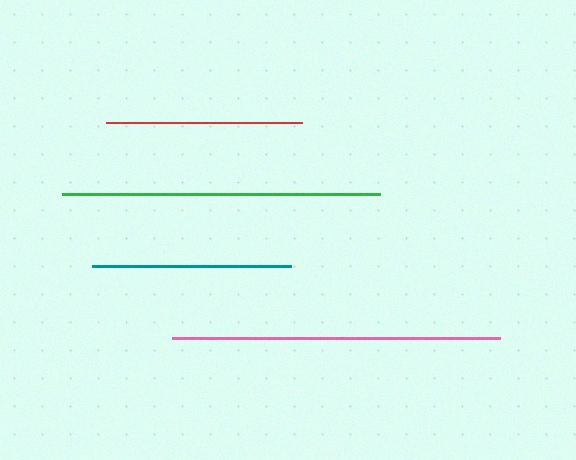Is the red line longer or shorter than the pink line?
The pink line is longer than the red line.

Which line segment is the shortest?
The red line is the shortest at approximately 196 pixels.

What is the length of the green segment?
The green segment is approximately 317 pixels long.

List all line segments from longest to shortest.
From longest to shortest: pink, green, teal, red.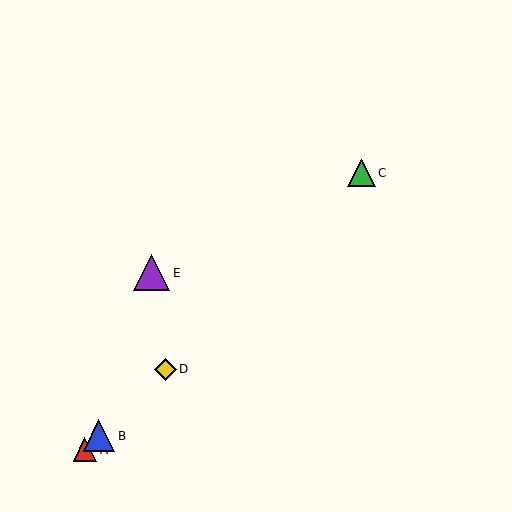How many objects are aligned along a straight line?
4 objects (A, B, C, D) are aligned along a straight line.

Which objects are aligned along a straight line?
Objects A, B, C, D are aligned along a straight line.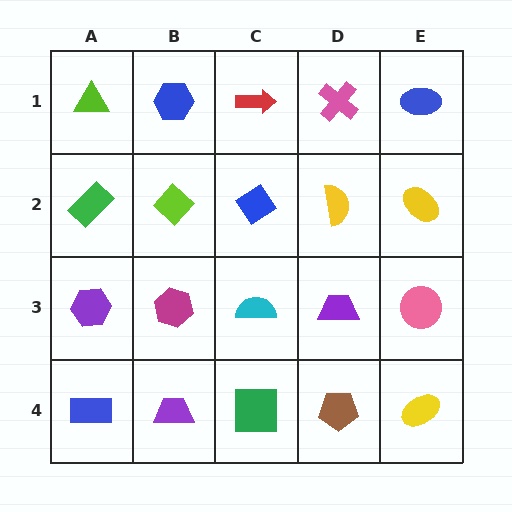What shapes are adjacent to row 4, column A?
A purple hexagon (row 3, column A), a purple trapezoid (row 4, column B).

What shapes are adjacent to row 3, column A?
A green rectangle (row 2, column A), a blue rectangle (row 4, column A), a magenta hexagon (row 3, column B).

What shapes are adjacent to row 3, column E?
A yellow ellipse (row 2, column E), a yellow ellipse (row 4, column E), a purple trapezoid (row 3, column D).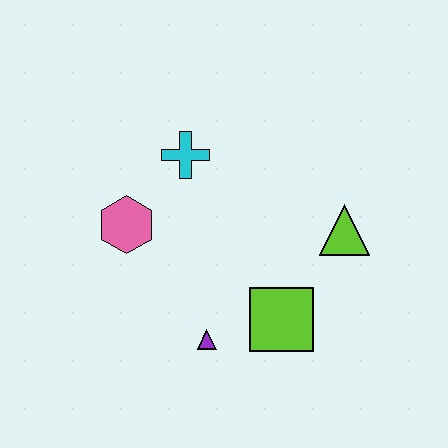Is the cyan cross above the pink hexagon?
Yes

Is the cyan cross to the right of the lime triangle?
No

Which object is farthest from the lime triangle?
The pink hexagon is farthest from the lime triangle.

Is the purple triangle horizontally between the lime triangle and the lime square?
No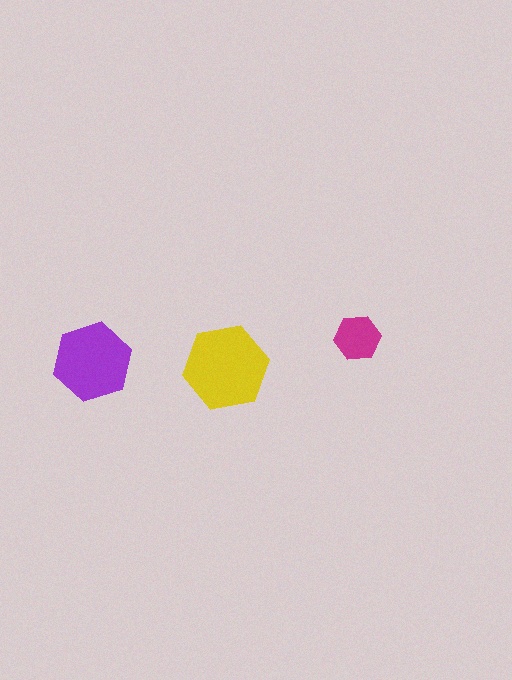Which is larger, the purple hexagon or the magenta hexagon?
The purple one.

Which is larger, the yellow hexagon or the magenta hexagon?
The yellow one.